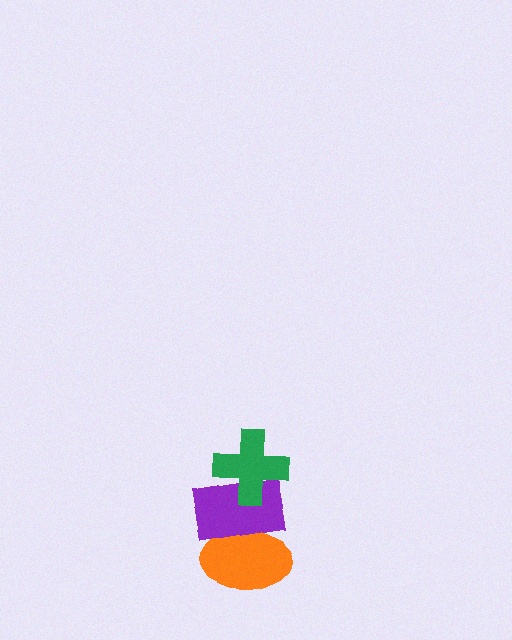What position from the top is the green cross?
The green cross is 1st from the top.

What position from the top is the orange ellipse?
The orange ellipse is 3rd from the top.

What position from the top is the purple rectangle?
The purple rectangle is 2nd from the top.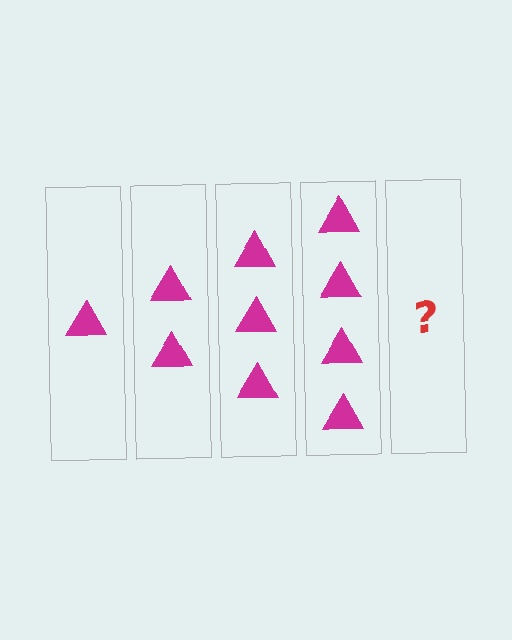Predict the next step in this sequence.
The next step is 5 triangles.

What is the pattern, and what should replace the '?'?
The pattern is that each step adds one more triangle. The '?' should be 5 triangles.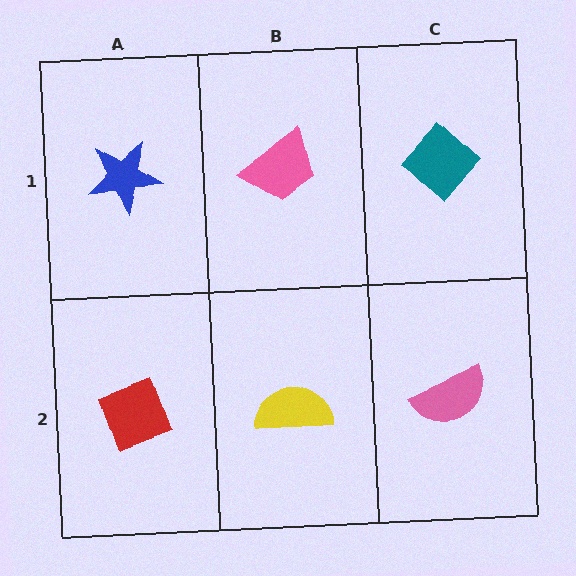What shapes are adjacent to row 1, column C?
A pink semicircle (row 2, column C), a pink trapezoid (row 1, column B).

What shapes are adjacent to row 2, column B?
A pink trapezoid (row 1, column B), a red diamond (row 2, column A), a pink semicircle (row 2, column C).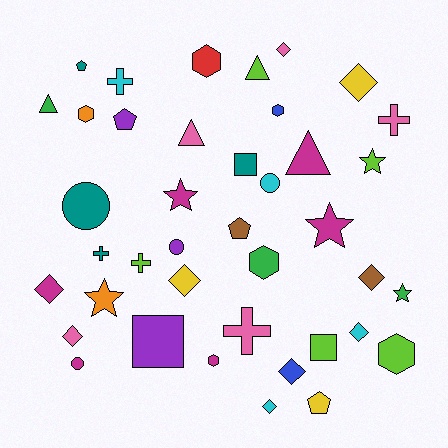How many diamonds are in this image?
There are 9 diamonds.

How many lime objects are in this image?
There are 5 lime objects.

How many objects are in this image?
There are 40 objects.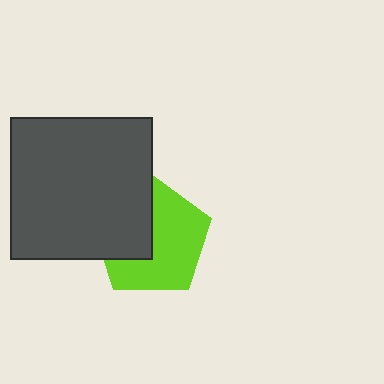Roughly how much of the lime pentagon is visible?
About half of it is visible (roughly 61%).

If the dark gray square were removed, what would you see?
You would see the complete lime pentagon.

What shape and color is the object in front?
The object in front is a dark gray square.